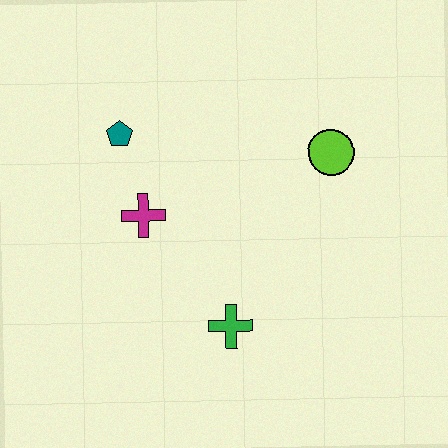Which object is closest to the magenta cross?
The teal pentagon is closest to the magenta cross.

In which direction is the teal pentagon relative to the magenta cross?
The teal pentagon is above the magenta cross.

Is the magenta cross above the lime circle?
No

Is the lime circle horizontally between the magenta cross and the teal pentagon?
No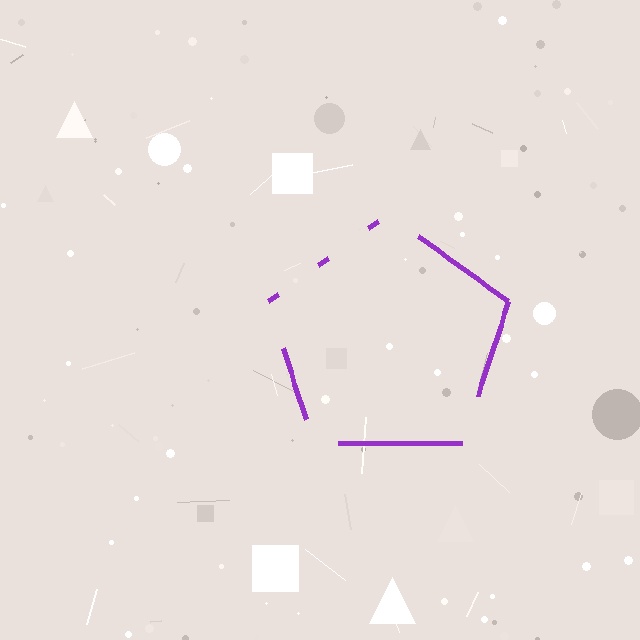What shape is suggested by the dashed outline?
The dashed outline suggests a pentagon.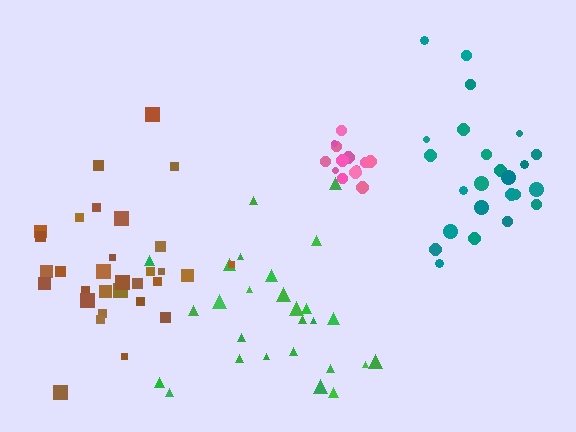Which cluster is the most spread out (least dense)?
Green.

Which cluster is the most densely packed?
Pink.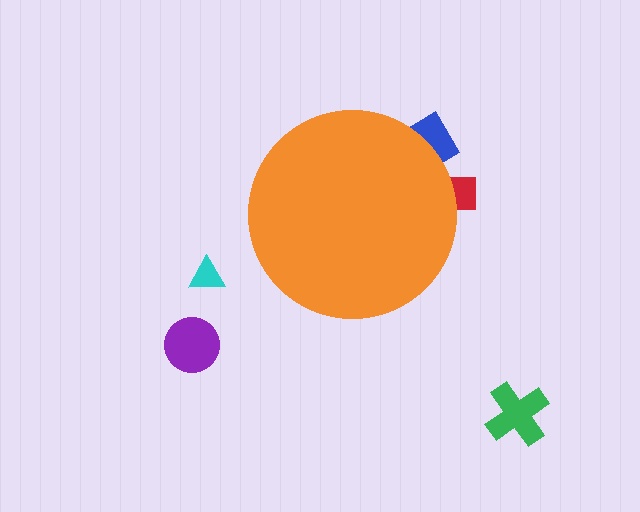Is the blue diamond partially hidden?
Yes, the blue diamond is partially hidden behind the orange circle.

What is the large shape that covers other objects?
An orange circle.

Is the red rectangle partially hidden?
Yes, the red rectangle is partially hidden behind the orange circle.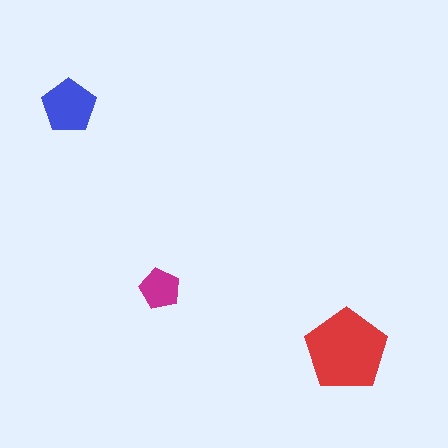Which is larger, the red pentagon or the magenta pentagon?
The red one.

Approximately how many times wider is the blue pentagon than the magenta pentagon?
About 1.5 times wider.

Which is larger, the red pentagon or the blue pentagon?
The red one.